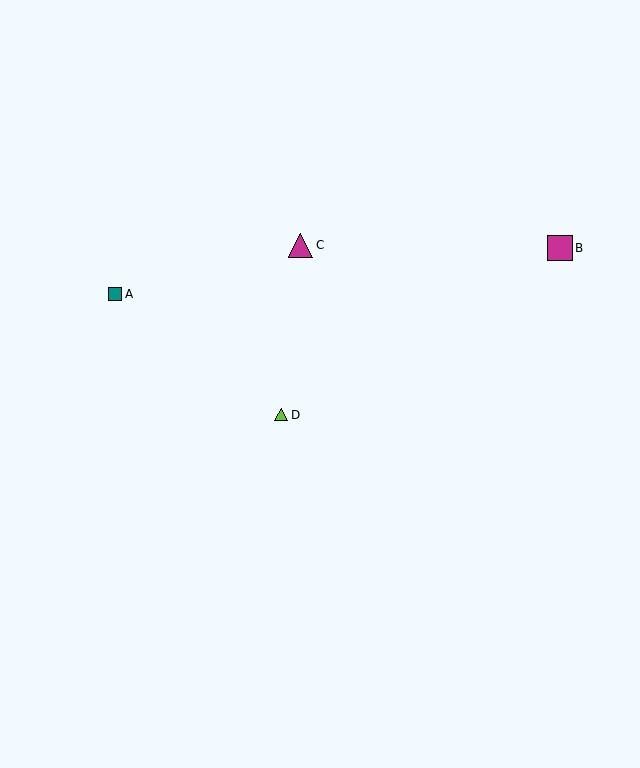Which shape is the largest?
The magenta square (labeled B) is the largest.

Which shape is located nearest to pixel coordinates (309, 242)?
The magenta triangle (labeled C) at (300, 245) is nearest to that location.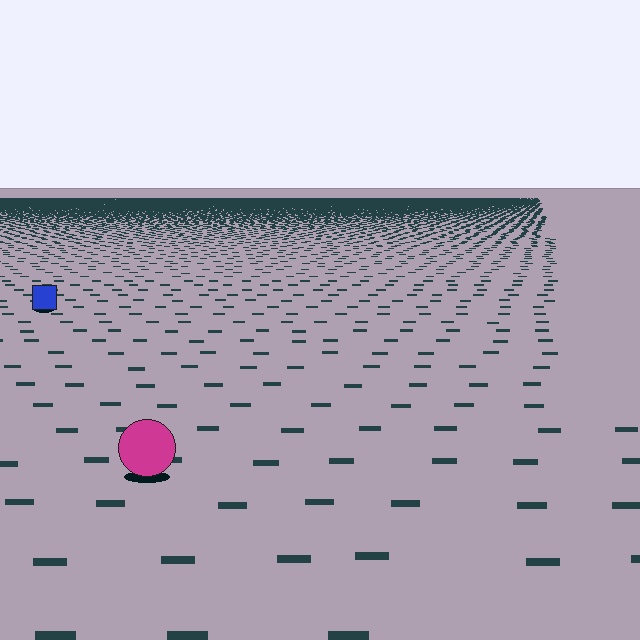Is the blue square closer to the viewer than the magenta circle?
No. The magenta circle is closer — you can tell from the texture gradient: the ground texture is coarser near it.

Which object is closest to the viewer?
The magenta circle is closest. The texture marks near it are larger and more spread out.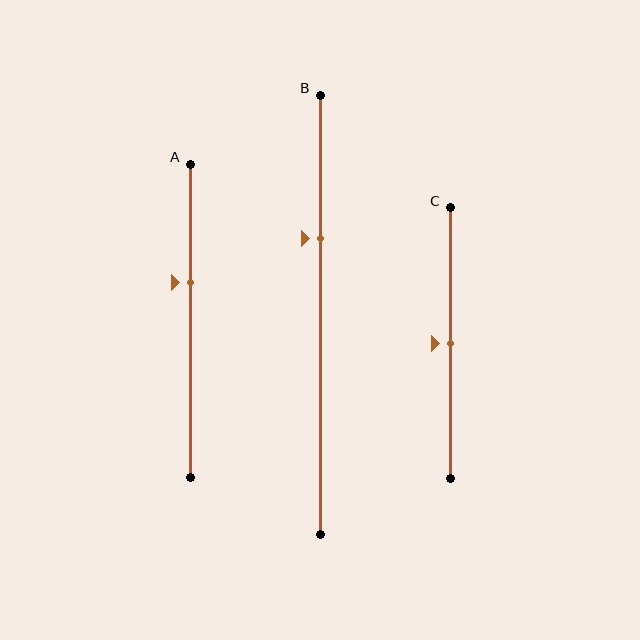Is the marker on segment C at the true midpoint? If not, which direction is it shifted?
Yes, the marker on segment C is at the true midpoint.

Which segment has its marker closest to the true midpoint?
Segment C has its marker closest to the true midpoint.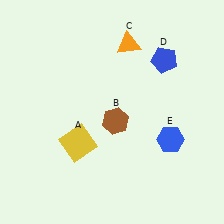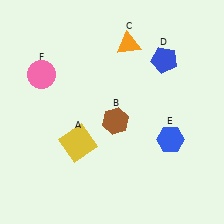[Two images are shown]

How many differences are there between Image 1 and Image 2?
There is 1 difference between the two images.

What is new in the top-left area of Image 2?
A pink circle (F) was added in the top-left area of Image 2.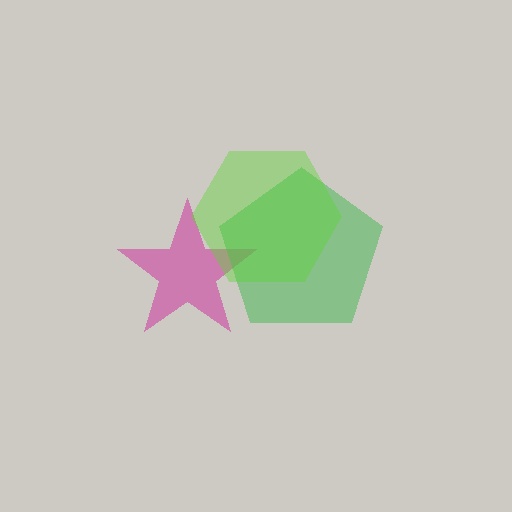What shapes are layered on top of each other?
The layered shapes are: a magenta star, a green pentagon, a lime hexagon.